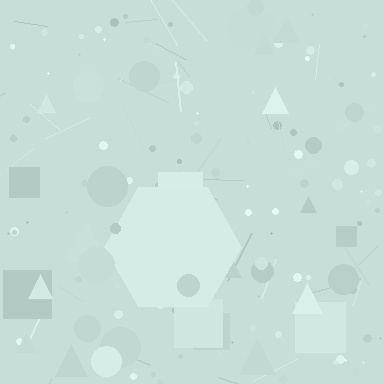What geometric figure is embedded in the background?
A hexagon is embedded in the background.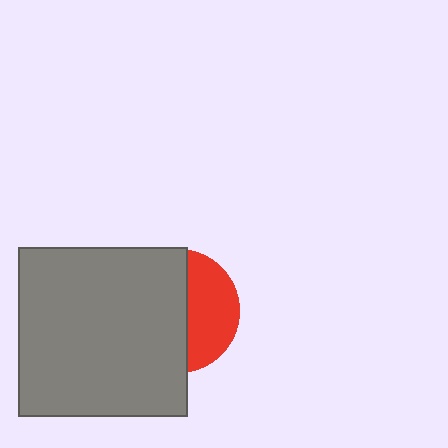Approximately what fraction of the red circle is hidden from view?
Roughly 59% of the red circle is hidden behind the gray square.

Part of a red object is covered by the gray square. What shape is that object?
It is a circle.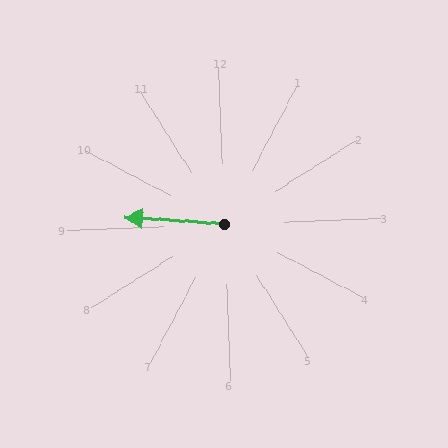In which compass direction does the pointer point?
West.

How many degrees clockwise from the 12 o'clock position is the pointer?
Approximately 276 degrees.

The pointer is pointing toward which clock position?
Roughly 9 o'clock.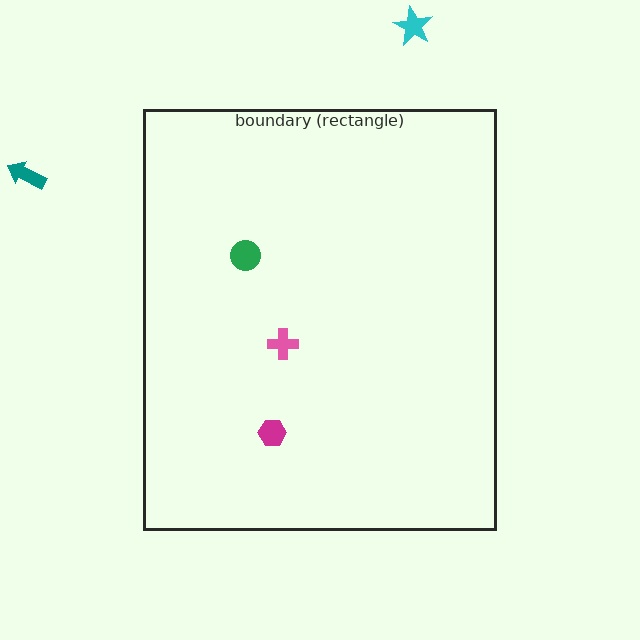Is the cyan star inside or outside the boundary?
Outside.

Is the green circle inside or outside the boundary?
Inside.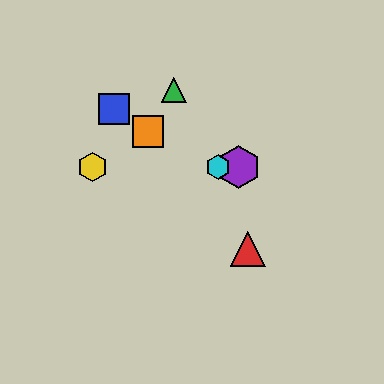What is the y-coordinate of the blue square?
The blue square is at y≈109.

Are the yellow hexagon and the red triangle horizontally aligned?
No, the yellow hexagon is at y≈167 and the red triangle is at y≈249.